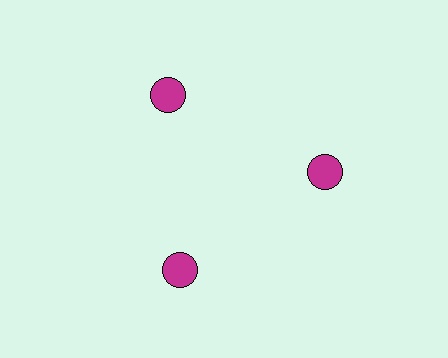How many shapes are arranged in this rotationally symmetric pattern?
There are 3 shapes, arranged in 3 groups of 1.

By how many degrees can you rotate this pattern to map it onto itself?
The pattern maps onto itself every 120 degrees of rotation.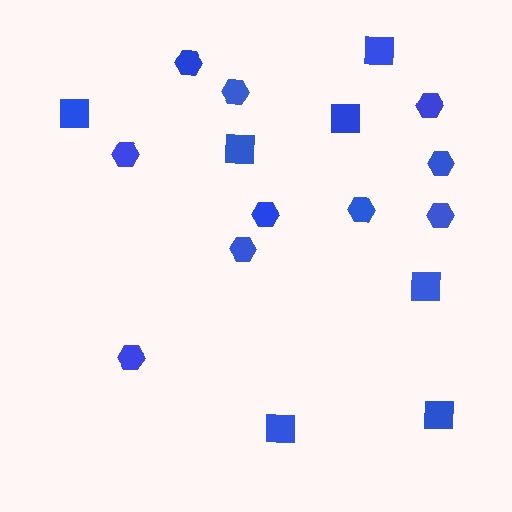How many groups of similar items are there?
There are 2 groups: one group of squares (7) and one group of hexagons (10).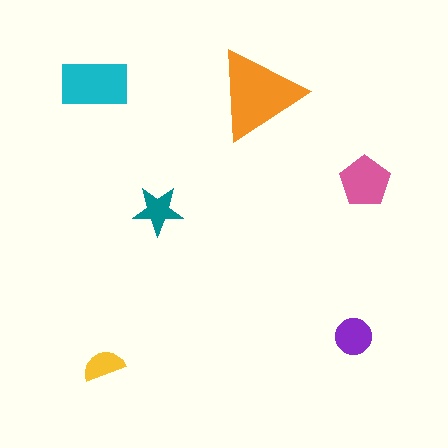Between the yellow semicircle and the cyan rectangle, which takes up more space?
The cyan rectangle.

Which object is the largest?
The orange triangle.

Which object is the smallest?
The yellow semicircle.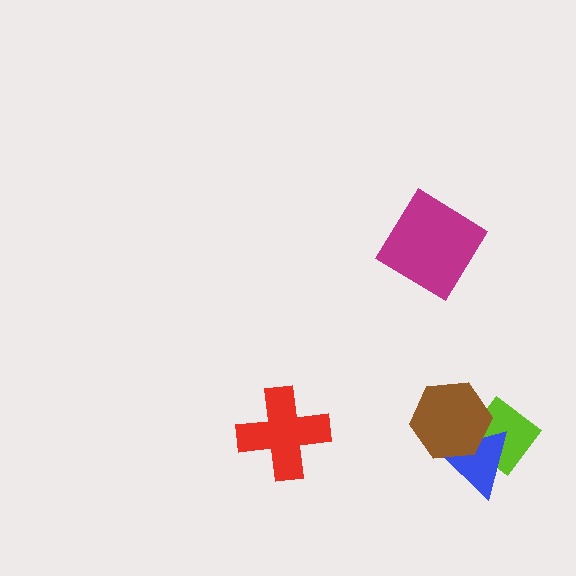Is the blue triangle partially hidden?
Yes, it is partially covered by another shape.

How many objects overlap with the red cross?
0 objects overlap with the red cross.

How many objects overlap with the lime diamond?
2 objects overlap with the lime diamond.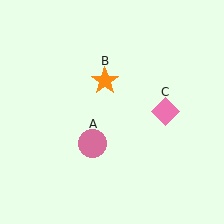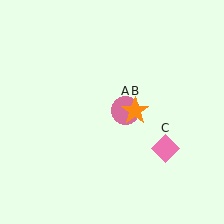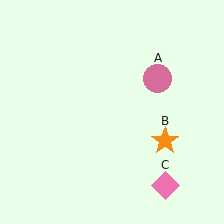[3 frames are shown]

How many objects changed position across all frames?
3 objects changed position: pink circle (object A), orange star (object B), pink diamond (object C).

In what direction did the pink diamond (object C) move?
The pink diamond (object C) moved down.